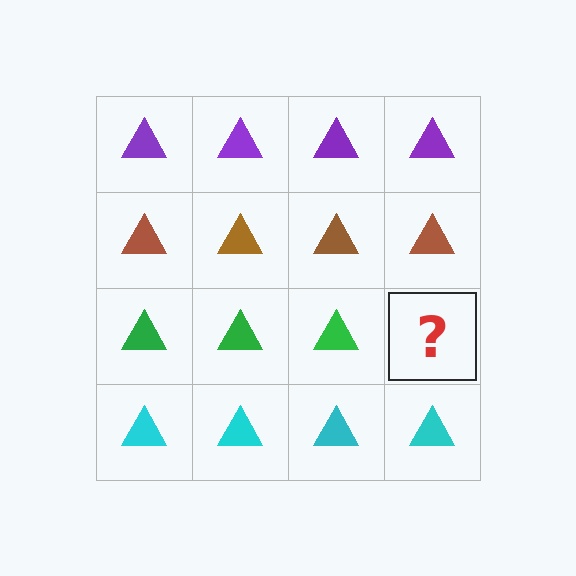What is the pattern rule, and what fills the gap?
The rule is that each row has a consistent color. The gap should be filled with a green triangle.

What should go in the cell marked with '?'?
The missing cell should contain a green triangle.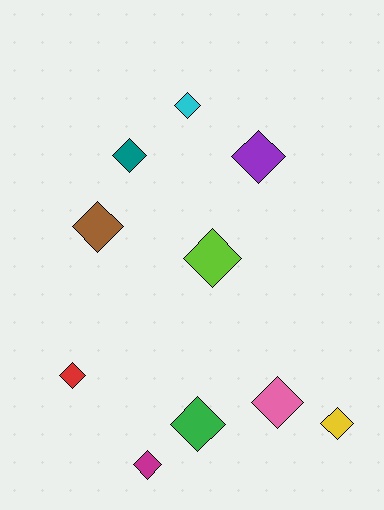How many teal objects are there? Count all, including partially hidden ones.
There is 1 teal object.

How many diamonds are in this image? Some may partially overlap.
There are 10 diamonds.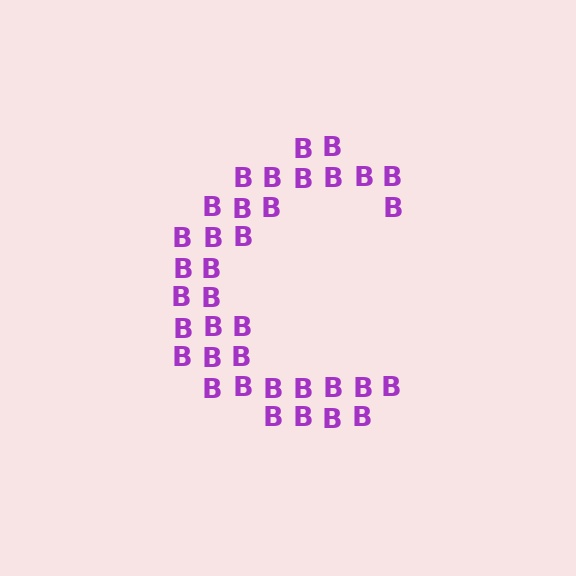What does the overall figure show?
The overall figure shows the letter C.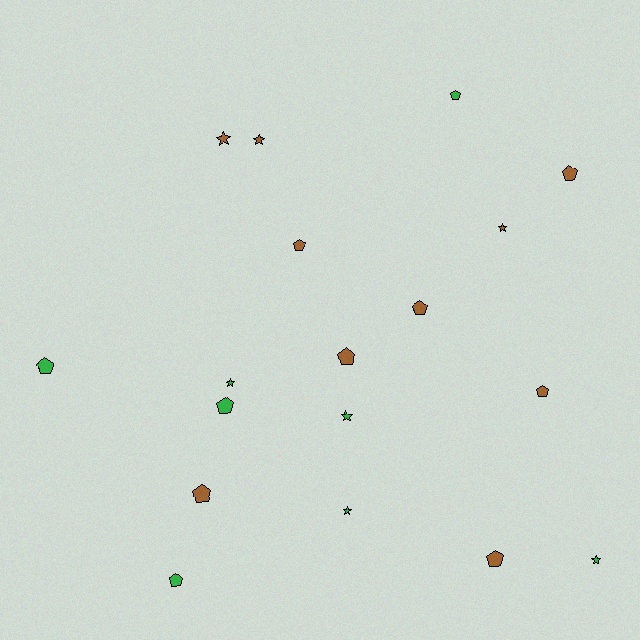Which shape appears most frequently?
Pentagon, with 11 objects.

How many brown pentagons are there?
There are 7 brown pentagons.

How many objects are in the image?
There are 18 objects.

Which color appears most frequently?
Brown, with 10 objects.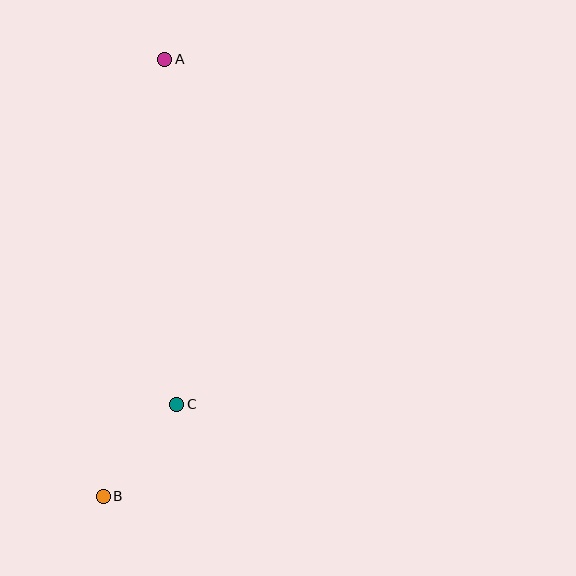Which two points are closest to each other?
Points B and C are closest to each other.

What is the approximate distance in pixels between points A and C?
The distance between A and C is approximately 345 pixels.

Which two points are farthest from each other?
Points A and B are farthest from each other.